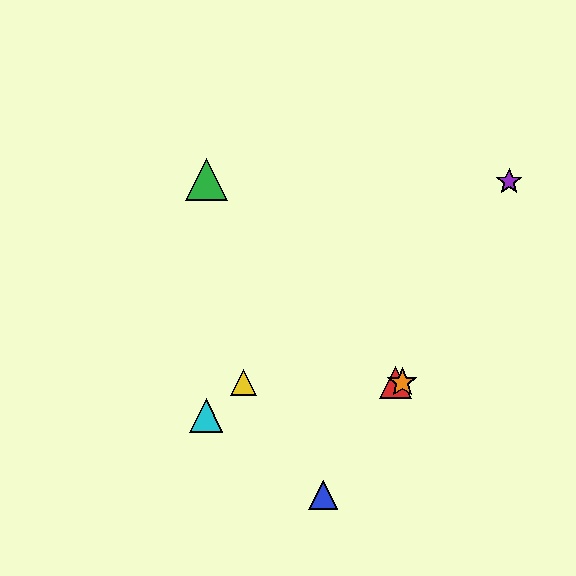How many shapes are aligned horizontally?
3 shapes (the red triangle, the yellow triangle, the orange star) are aligned horizontally.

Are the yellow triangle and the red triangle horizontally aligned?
Yes, both are at y≈383.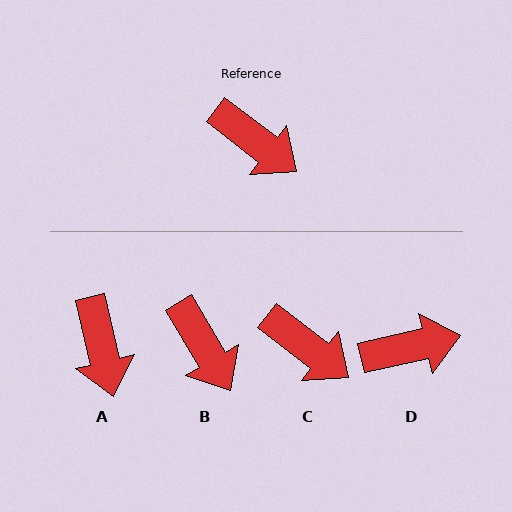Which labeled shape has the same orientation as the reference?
C.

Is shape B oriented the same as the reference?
No, it is off by about 22 degrees.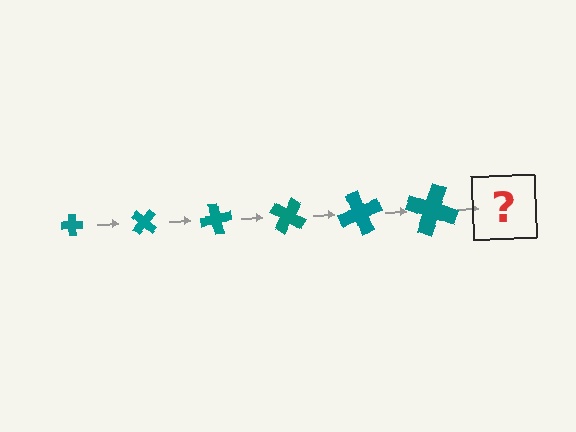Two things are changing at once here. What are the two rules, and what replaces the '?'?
The two rules are that the cross grows larger each step and it rotates 40 degrees each step. The '?' should be a cross, larger than the previous one and rotated 240 degrees from the start.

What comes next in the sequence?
The next element should be a cross, larger than the previous one and rotated 240 degrees from the start.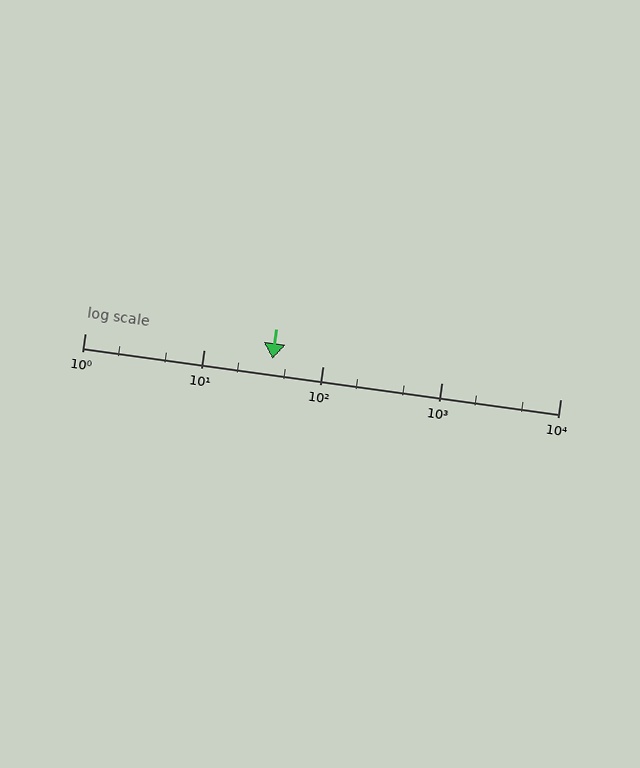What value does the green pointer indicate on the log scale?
The pointer indicates approximately 38.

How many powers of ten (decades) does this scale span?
The scale spans 4 decades, from 1 to 10000.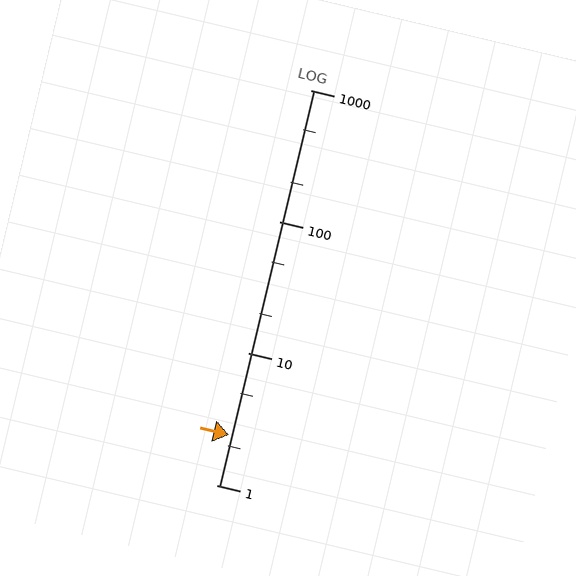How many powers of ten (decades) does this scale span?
The scale spans 3 decades, from 1 to 1000.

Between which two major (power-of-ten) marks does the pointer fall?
The pointer is between 1 and 10.